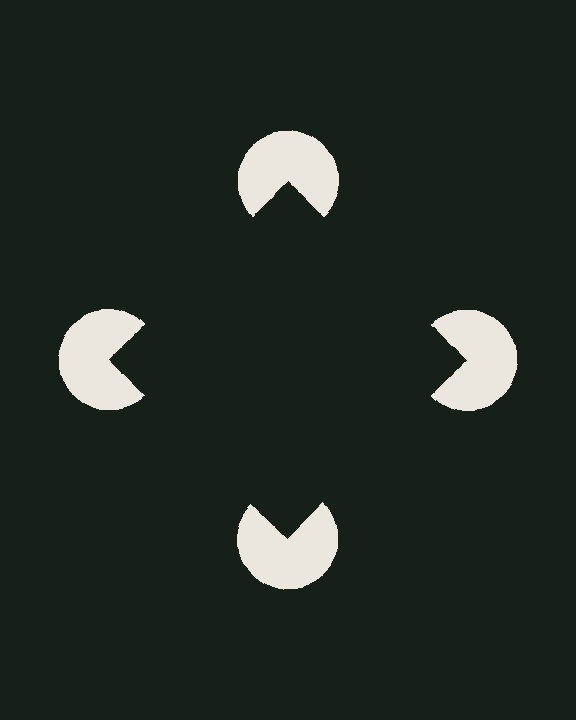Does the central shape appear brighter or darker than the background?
It typically appears slightly darker than the background, even though no actual brightness change is drawn.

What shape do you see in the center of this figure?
An illusory square — its edges are inferred from the aligned wedge cuts in the pac-man discs, not physically drawn.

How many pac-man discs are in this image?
There are 4 — one at each vertex of the illusory square.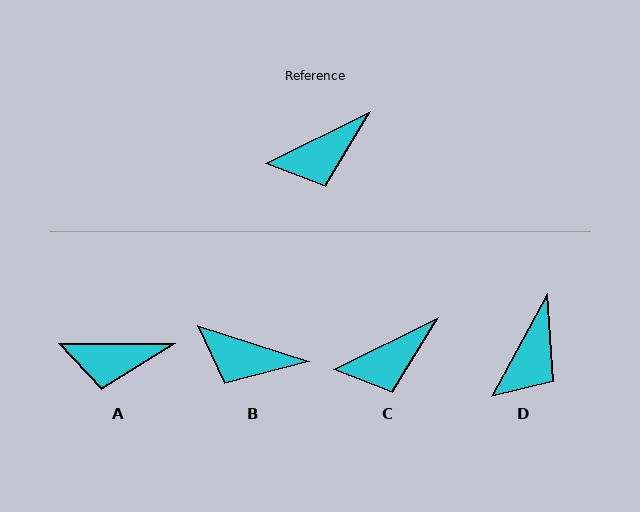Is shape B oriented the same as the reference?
No, it is off by about 44 degrees.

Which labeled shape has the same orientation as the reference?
C.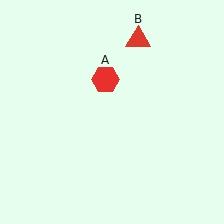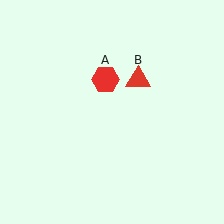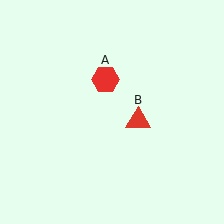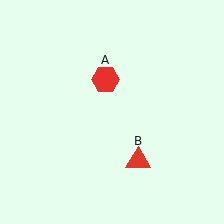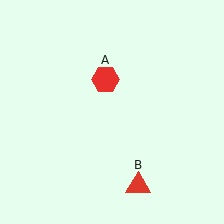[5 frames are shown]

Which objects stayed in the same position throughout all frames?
Red hexagon (object A) remained stationary.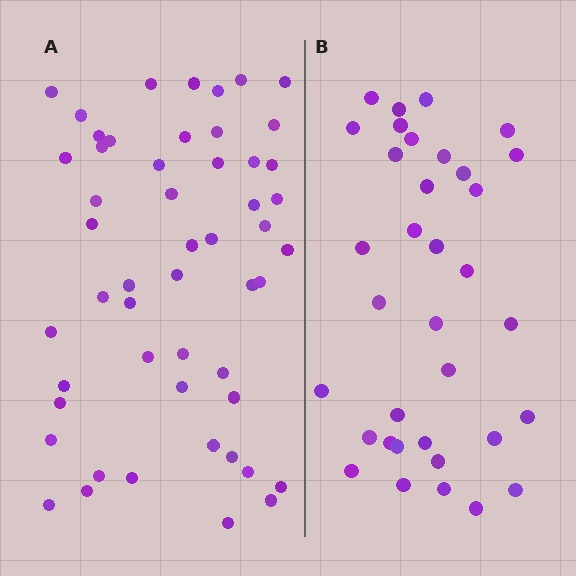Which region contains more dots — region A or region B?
Region A (the left region) has more dots.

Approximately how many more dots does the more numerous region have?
Region A has approximately 15 more dots than region B.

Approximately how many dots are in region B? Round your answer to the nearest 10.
About 40 dots. (The exact count is 35, which rounds to 40.)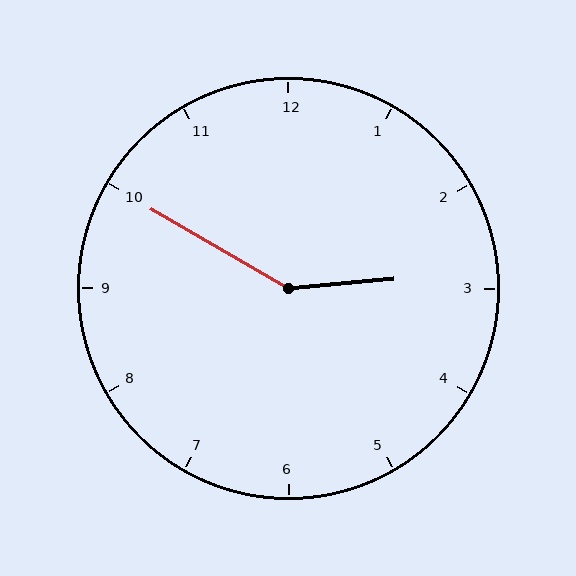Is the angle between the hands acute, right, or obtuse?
It is obtuse.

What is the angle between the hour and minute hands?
Approximately 145 degrees.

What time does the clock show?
2:50.